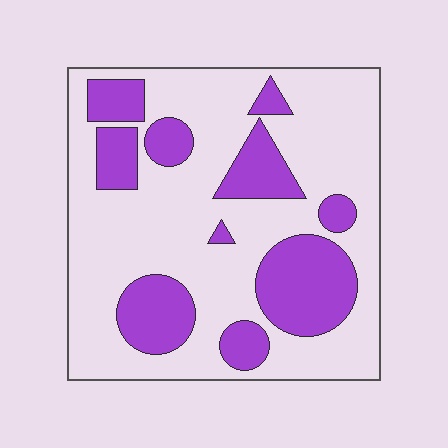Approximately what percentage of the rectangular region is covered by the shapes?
Approximately 30%.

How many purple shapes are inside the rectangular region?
10.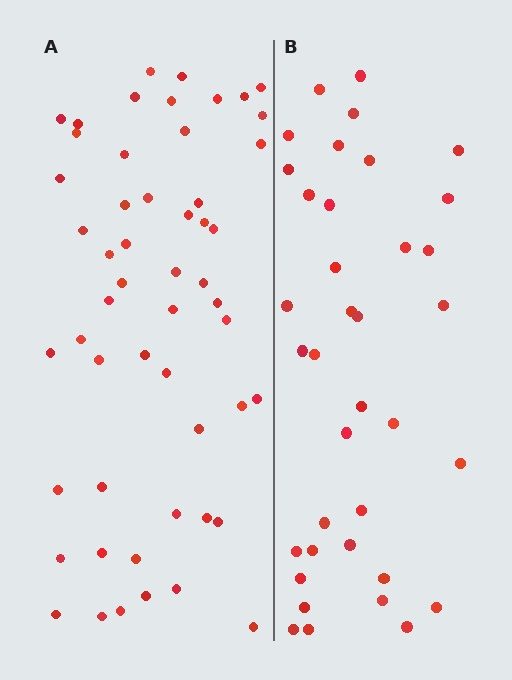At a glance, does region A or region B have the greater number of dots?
Region A (the left region) has more dots.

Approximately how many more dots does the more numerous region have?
Region A has approximately 15 more dots than region B.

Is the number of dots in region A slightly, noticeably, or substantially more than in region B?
Region A has noticeably more, but not dramatically so. The ratio is roughly 1.4 to 1.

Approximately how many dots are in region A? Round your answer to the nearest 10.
About 50 dots. (The exact count is 53, which rounds to 50.)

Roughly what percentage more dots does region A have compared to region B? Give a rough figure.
About 45% more.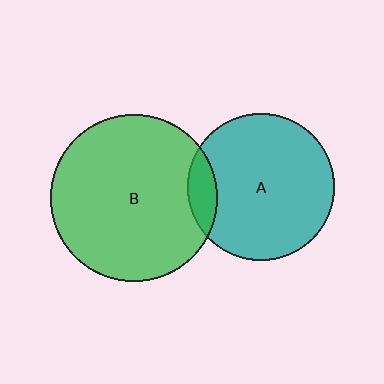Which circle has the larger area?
Circle B (green).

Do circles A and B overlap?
Yes.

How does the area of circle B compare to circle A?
Approximately 1.3 times.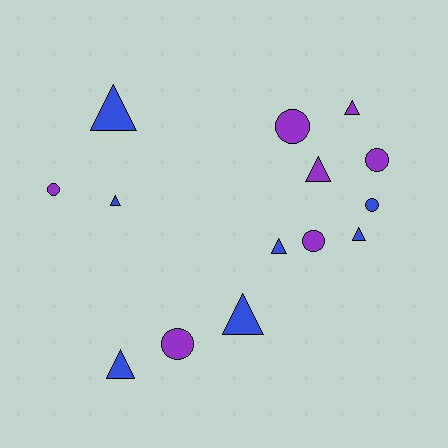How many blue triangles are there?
There are 6 blue triangles.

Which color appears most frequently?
Purple, with 7 objects.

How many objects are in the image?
There are 14 objects.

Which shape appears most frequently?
Triangle, with 8 objects.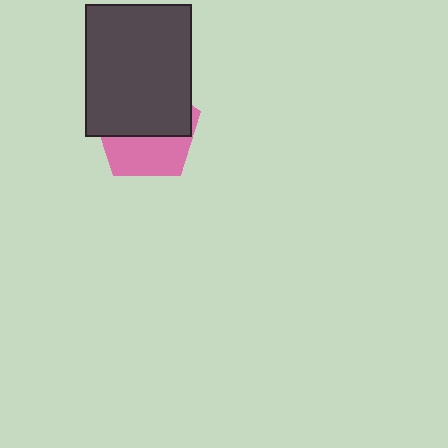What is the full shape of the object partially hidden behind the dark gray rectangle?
The partially hidden object is a pink pentagon.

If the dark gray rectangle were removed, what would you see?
You would see the complete pink pentagon.